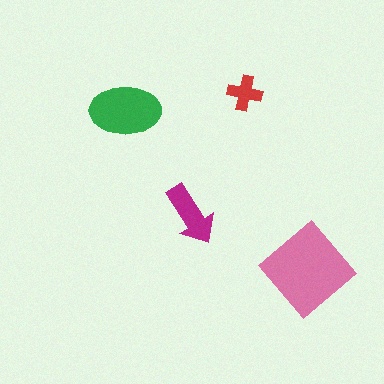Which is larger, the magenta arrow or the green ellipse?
The green ellipse.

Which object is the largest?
The pink diamond.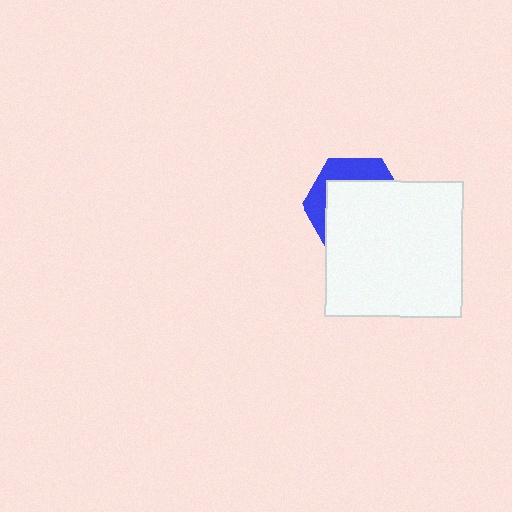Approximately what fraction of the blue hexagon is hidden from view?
Roughly 67% of the blue hexagon is hidden behind the white square.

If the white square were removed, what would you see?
You would see the complete blue hexagon.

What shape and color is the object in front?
The object in front is a white square.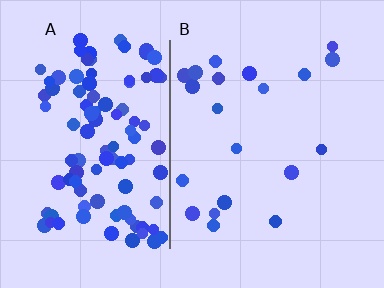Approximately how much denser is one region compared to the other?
Approximately 5.3× — region A over region B.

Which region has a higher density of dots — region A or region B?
A (the left).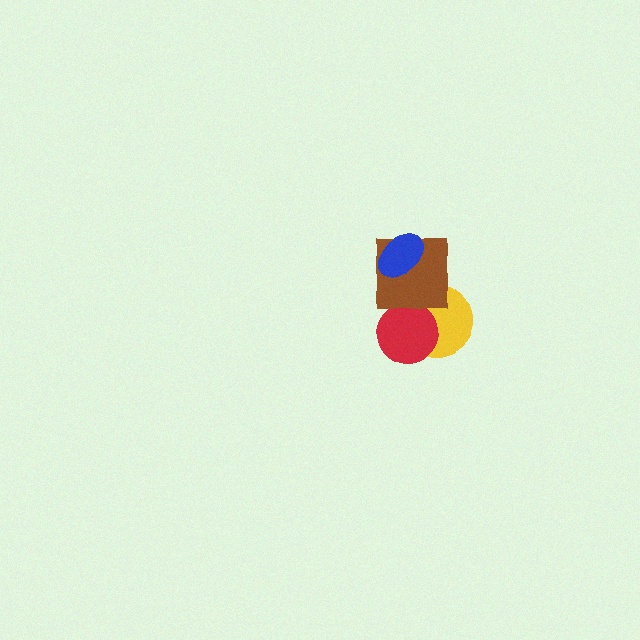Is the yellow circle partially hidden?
Yes, it is partially covered by another shape.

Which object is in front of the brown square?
The blue ellipse is in front of the brown square.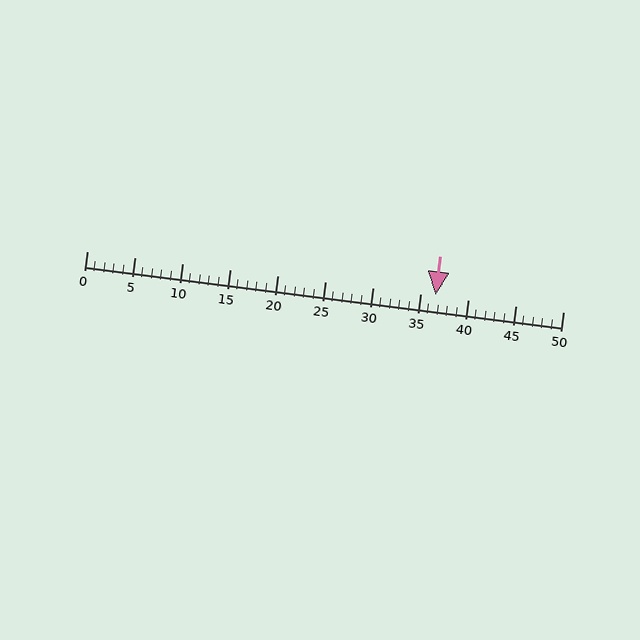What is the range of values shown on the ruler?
The ruler shows values from 0 to 50.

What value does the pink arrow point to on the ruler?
The pink arrow points to approximately 37.